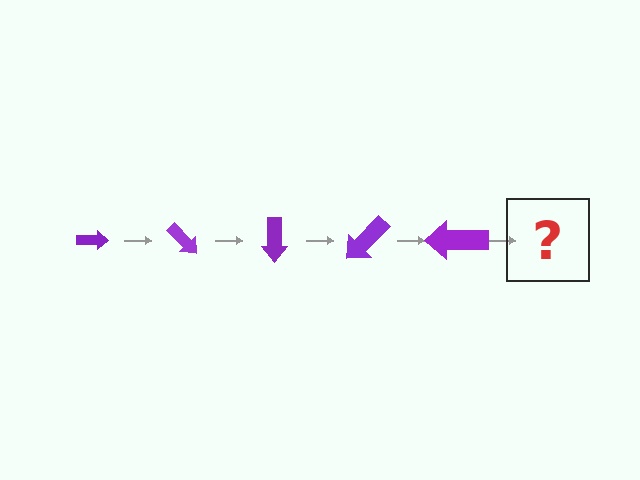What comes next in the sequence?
The next element should be an arrow, larger than the previous one and rotated 225 degrees from the start.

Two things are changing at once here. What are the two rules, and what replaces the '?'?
The two rules are that the arrow grows larger each step and it rotates 45 degrees each step. The '?' should be an arrow, larger than the previous one and rotated 225 degrees from the start.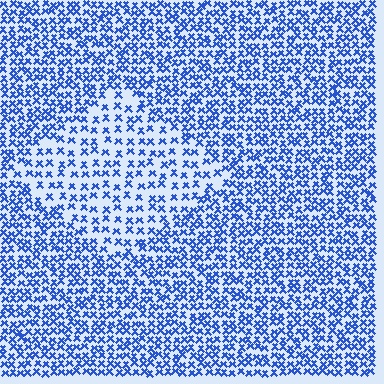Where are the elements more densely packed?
The elements are more densely packed outside the diamond boundary.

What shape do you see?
I see a diamond.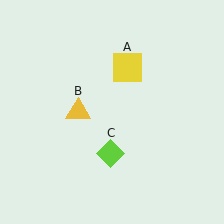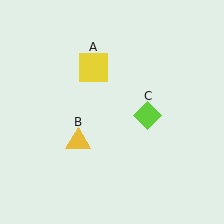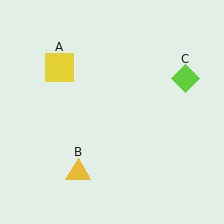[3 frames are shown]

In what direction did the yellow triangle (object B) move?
The yellow triangle (object B) moved down.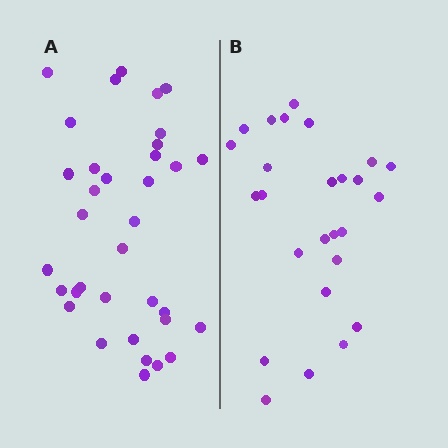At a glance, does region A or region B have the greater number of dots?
Region A (the left region) has more dots.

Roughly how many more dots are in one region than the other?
Region A has roughly 8 or so more dots than region B.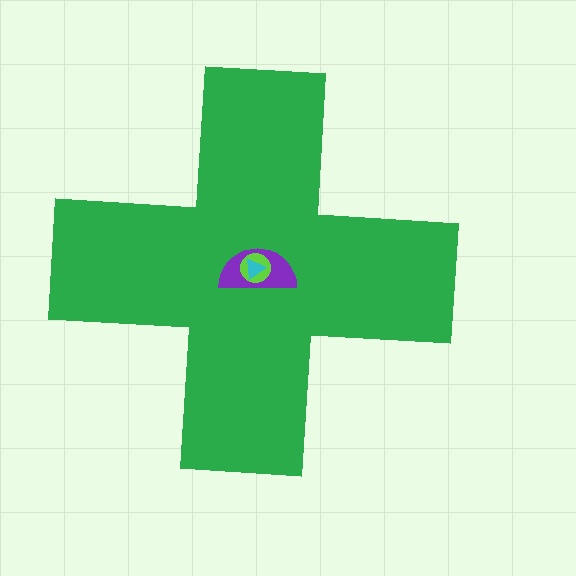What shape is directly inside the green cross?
The purple semicircle.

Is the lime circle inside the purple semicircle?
Yes.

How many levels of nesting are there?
4.